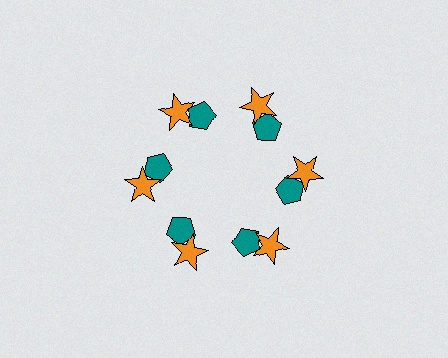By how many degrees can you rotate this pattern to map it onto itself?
The pattern maps onto itself every 60 degrees of rotation.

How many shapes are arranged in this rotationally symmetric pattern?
There are 12 shapes, arranged in 6 groups of 2.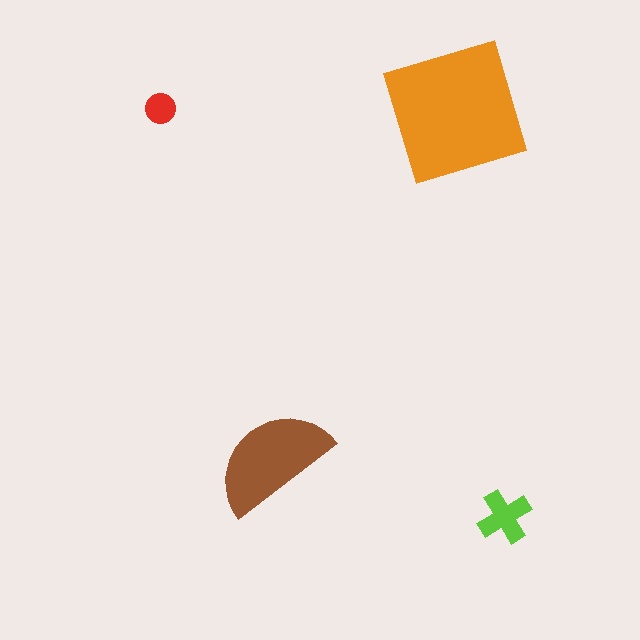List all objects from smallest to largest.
The red circle, the lime cross, the brown semicircle, the orange square.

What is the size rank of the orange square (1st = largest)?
1st.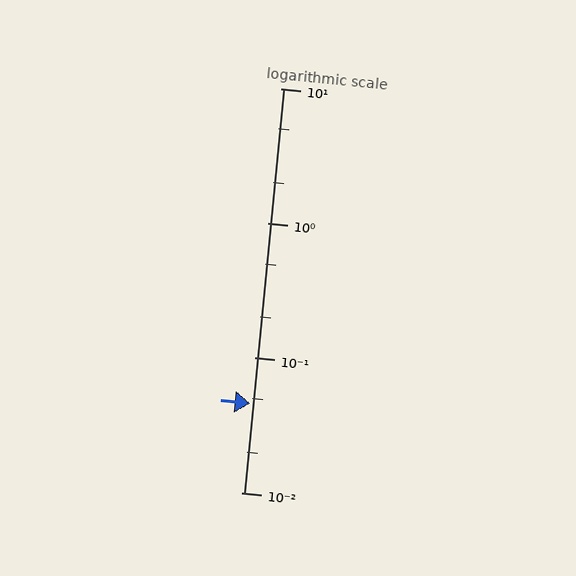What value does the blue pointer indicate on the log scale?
The pointer indicates approximately 0.046.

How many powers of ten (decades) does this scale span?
The scale spans 3 decades, from 0.01 to 10.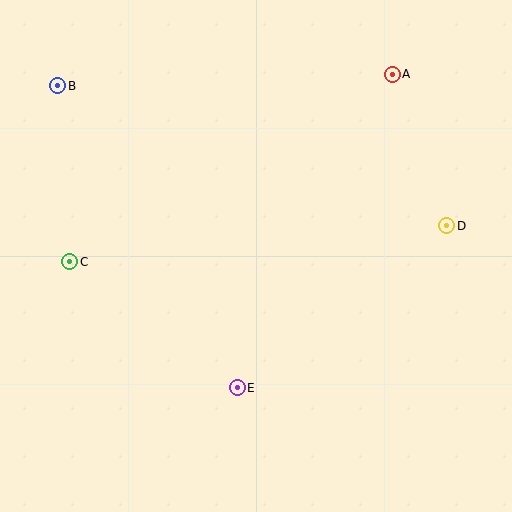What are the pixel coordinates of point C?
Point C is at (70, 262).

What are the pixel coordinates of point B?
Point B is at (58, 86).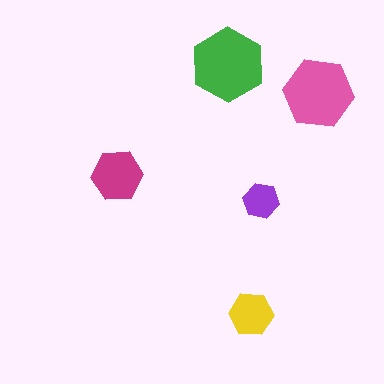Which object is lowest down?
The yellow hexagon is bottommost.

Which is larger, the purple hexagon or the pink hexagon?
The pink one.